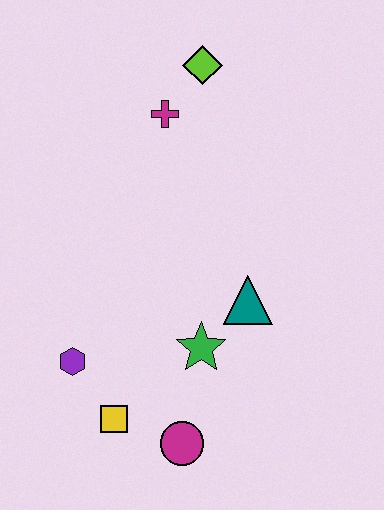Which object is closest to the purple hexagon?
The yellow square is closest to the purple hexagon.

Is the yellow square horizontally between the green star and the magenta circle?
No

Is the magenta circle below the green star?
Yes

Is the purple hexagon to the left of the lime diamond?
Yes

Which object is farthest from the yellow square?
The lime diamond is farthest from the yellow square.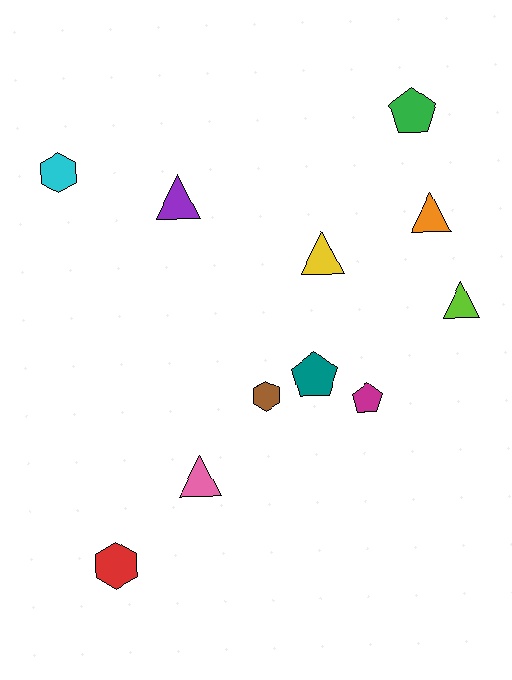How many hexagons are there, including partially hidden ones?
There are 3 hexagons.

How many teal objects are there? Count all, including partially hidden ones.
There is 1 teal object.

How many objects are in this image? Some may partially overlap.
There are 11 objects.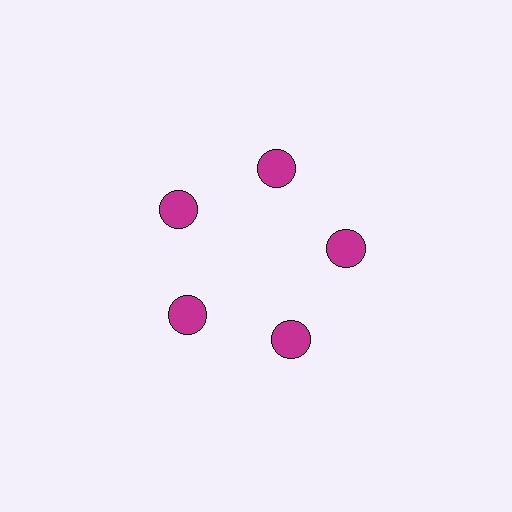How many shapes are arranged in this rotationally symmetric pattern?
There are 5 shapes, arranged in 5 groups of 1.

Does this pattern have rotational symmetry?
Yes, this pattern has 5-fold rotational symmetry. It looks the same after rotating 72 degrees around the center.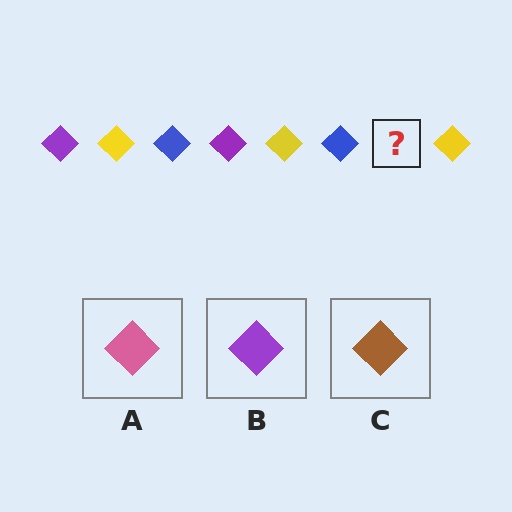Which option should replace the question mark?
Option B.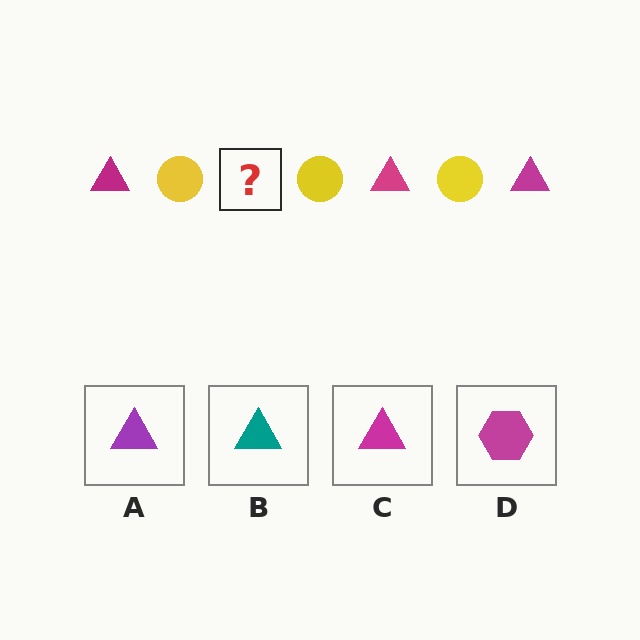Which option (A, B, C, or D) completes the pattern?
C.